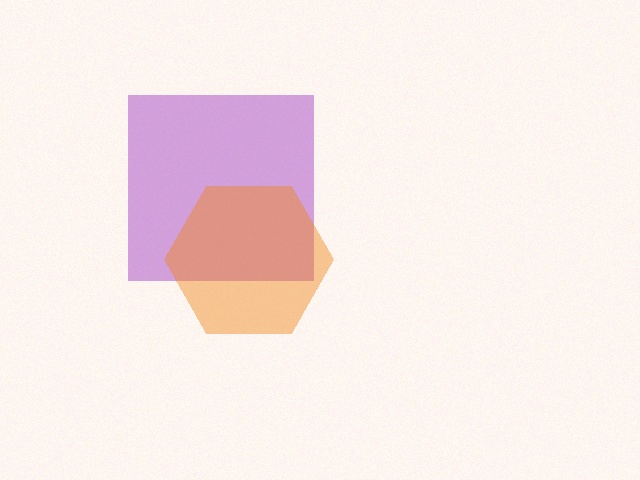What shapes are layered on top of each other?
The layered shapes are: a purple square, an orange hexagon.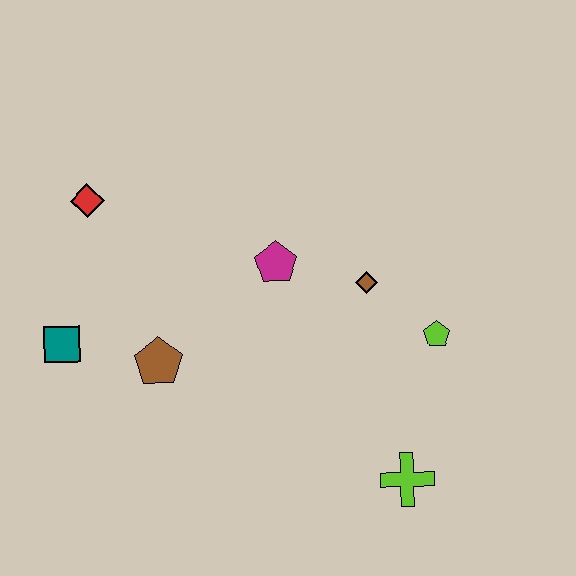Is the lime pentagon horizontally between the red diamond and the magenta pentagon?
No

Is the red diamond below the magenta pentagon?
No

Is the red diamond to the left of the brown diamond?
Yes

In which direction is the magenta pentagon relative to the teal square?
The magenta pentagon is to the right of the teal square.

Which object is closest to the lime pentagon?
The brown diamond is closest to the lime pentagon.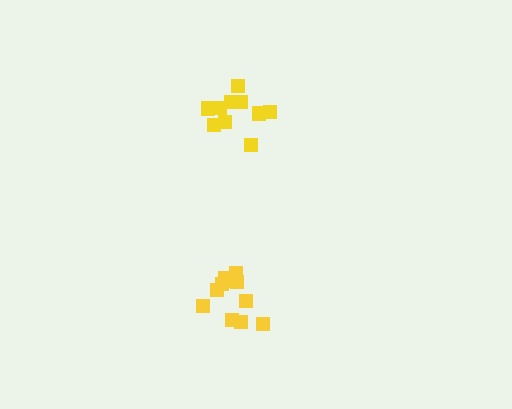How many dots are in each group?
Group 1: 11 dots, Group 2: 11 dots (22 total).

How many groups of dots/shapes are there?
There are 2 groups.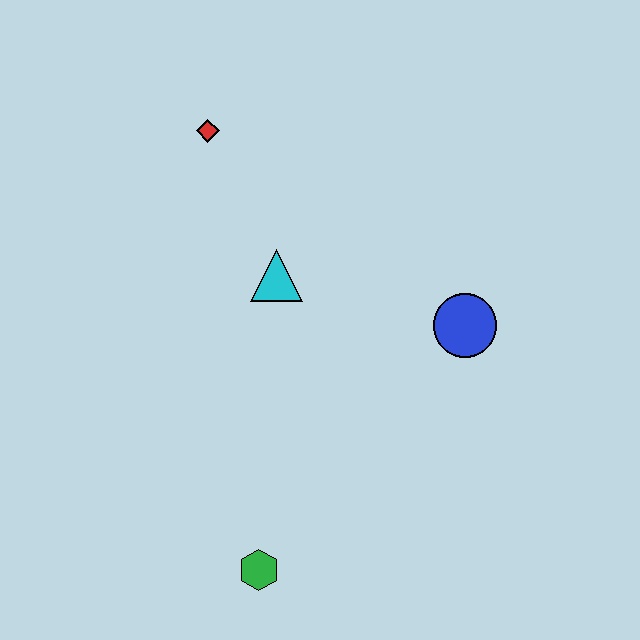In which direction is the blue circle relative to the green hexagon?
The blue circle is above the green hexagon.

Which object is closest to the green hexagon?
The cyan triangle is closest to the green hexagon.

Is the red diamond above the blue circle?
Yes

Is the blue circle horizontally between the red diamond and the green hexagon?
No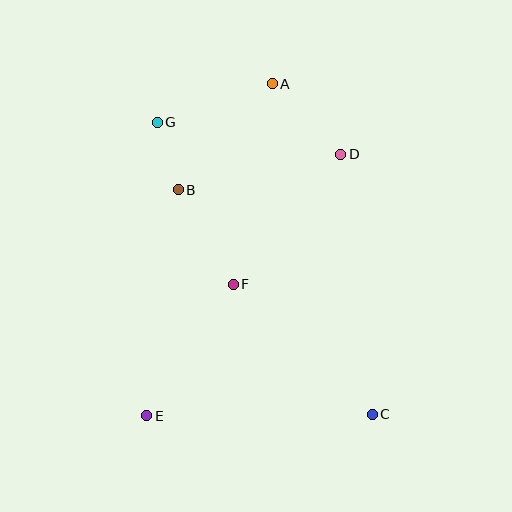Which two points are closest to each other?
Points B and G are closest to each other.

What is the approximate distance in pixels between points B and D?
The distance between B and D is approximately 166 pixels.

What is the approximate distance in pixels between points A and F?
The distance between A and F is approximately 204 pixels.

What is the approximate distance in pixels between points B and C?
The distance between B and C is approximately 297 pixels.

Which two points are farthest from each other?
Points C and G are farthest from each other.